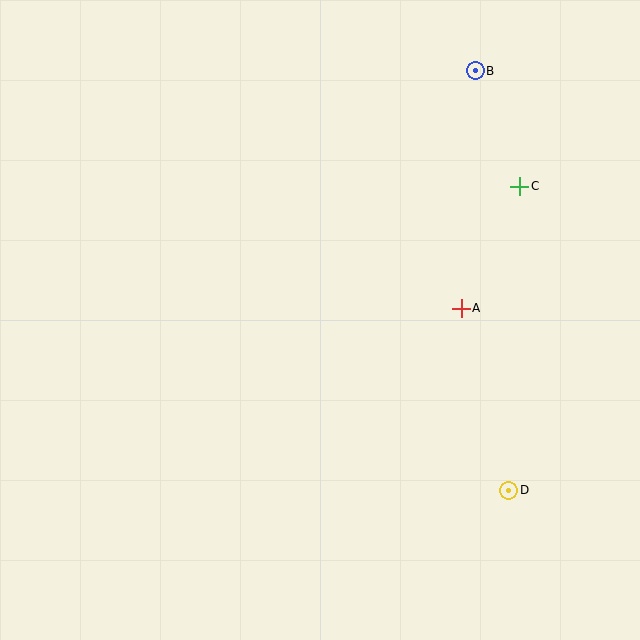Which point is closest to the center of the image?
Point A at (461, 308) is closest to the center.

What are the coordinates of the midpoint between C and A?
The midpoint between C and A is at (491, 247).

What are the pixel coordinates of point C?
Point C is at (520, 186).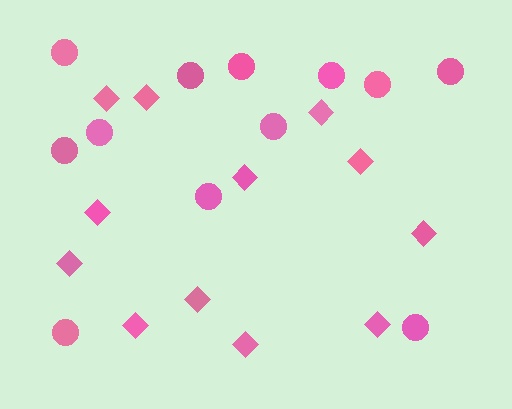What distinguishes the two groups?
There are 2 groups: one group of diamonds (12) and one group of circles (12).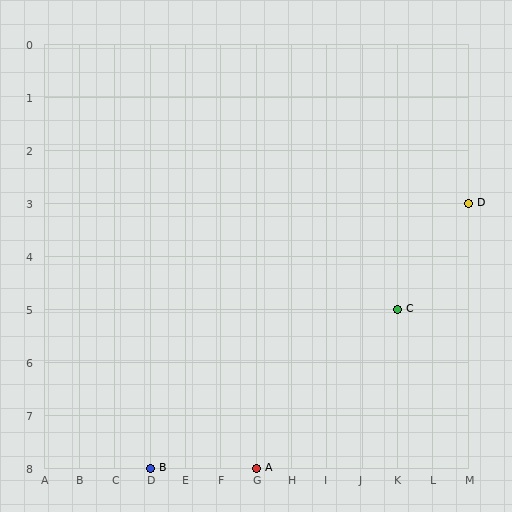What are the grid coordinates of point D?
Point D is at grid coordinates (M, 3).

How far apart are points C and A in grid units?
Points C and A are 4 columns and 3 rows apart (about 5.0 grid units diagonally).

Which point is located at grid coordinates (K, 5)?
Point C is at (K, 5).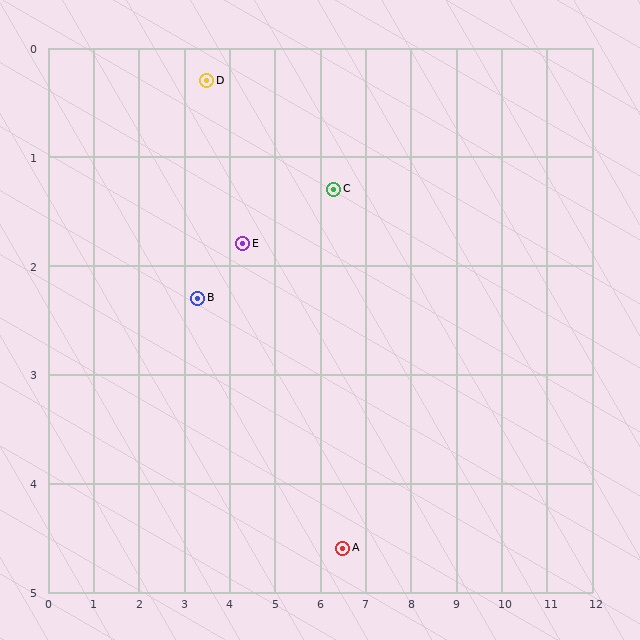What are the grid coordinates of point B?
Point B is at approximately (3.3, 2.3).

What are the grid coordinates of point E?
Point E is at approximately (4.3, 1.8).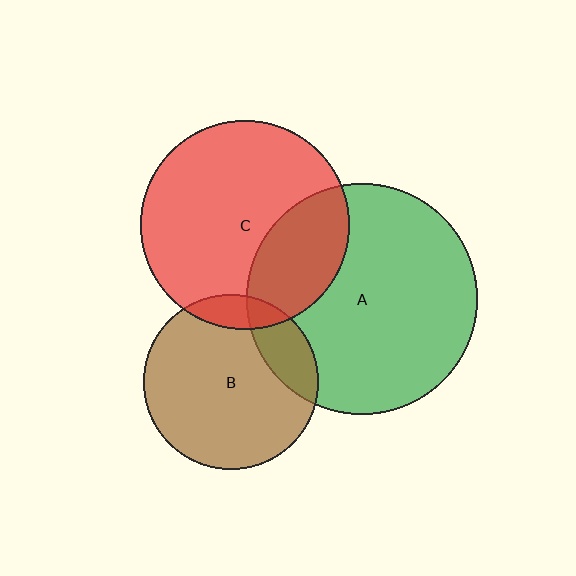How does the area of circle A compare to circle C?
Approximately 1.2 times.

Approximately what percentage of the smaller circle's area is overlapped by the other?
Approximately 30%.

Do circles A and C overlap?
Yes.